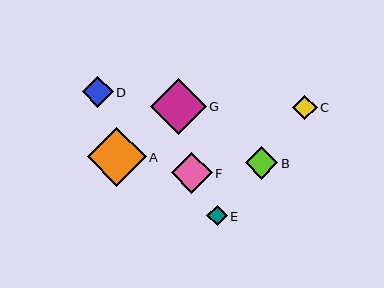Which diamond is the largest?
Diamond A is the largest with a size of approximately 59 pixels.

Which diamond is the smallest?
Diamond E is the smallest with a size of approximately 20 pixels.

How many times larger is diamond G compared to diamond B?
Diamond G is approximately 1.7 times the size of diamond B.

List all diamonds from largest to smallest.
From largest to smallest: A, G, F, B, D, C, E.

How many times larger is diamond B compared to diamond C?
Diamond B is approximately 1.4 times the size of diamond C.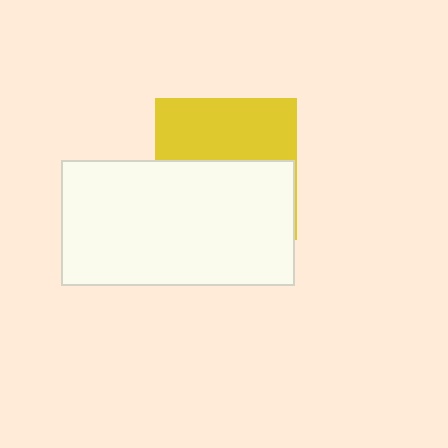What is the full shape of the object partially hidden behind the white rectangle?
The partially hidden object is a yellow square.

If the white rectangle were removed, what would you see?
You would see the complete yellow square.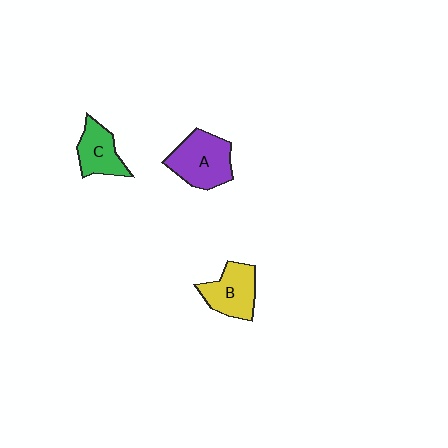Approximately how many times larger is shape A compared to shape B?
Approximately 1.2 times.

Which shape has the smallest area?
Shape C (green).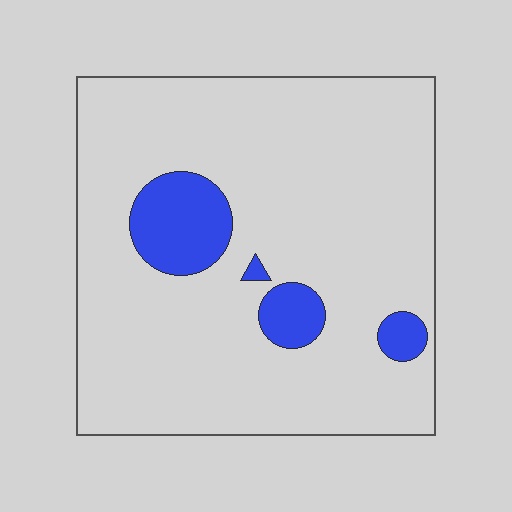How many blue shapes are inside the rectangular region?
4.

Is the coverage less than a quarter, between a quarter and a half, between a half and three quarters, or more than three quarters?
Less than a quarter.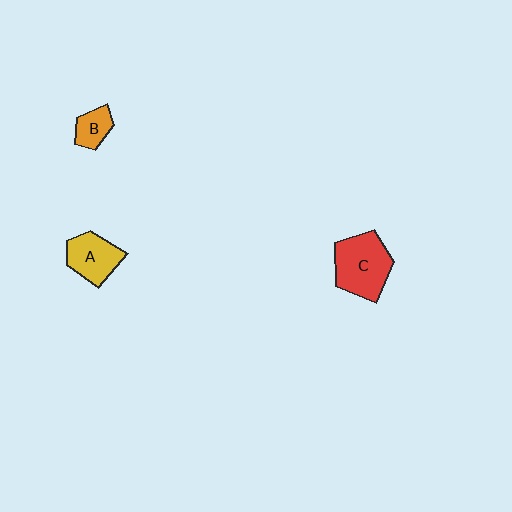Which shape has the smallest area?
Shape B (orange).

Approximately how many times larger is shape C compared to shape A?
Approximately 1.4 times.